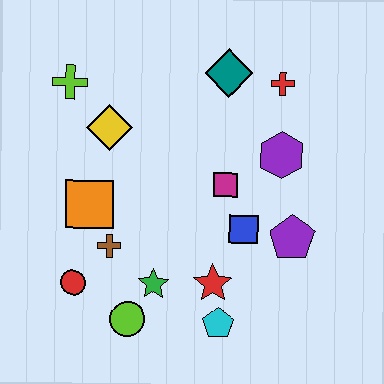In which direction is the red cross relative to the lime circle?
The red cross is above the lime circle.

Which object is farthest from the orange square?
The red cross is farthest from the orange square.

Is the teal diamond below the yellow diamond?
No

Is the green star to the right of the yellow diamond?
Yes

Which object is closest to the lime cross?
The yellow diamond is closest to the lime cross.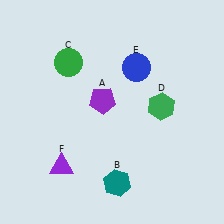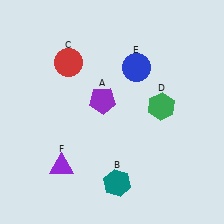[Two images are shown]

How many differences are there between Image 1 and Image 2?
There is 1 difference between the two images.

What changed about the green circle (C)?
In Image 1, C is green. In Image 2, it changed to red.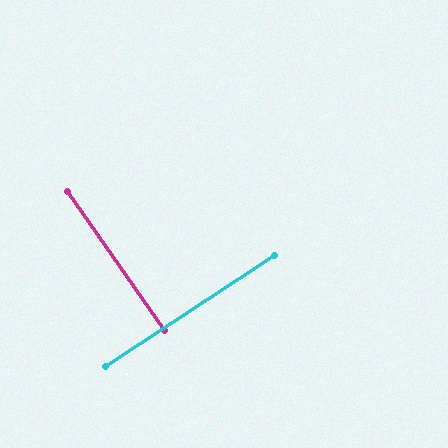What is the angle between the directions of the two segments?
Approximately 89 degrees.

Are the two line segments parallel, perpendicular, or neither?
Perpendicular — they meet at approximately 89°.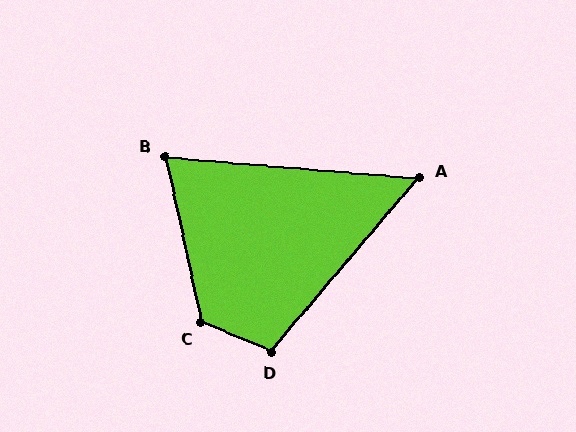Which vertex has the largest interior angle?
C, at approximately 126 degrees.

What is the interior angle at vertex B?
Approximately 73 degrees (acute).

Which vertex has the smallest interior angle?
A, at approximately 54 degrees.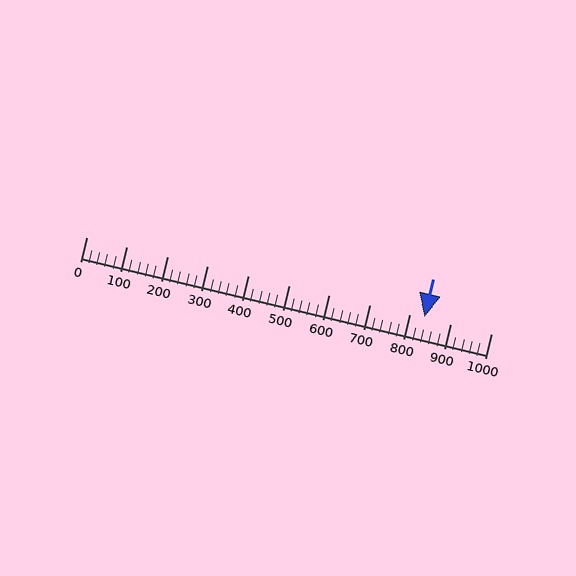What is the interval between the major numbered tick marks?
The major tick marks are spaced 100 units apart.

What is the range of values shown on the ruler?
The ruler shows values from 0 to 1000.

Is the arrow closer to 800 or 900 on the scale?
The arrow is closer to 800.